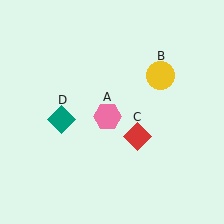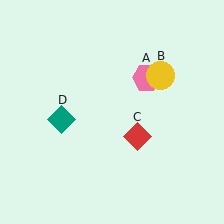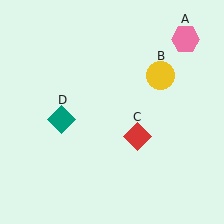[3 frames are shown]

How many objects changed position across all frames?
1 object changed position: pink hexagon (object A).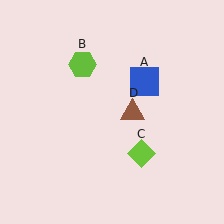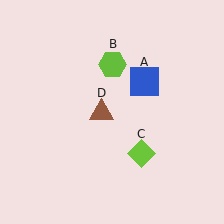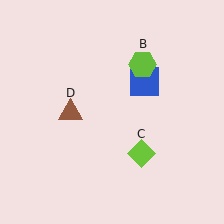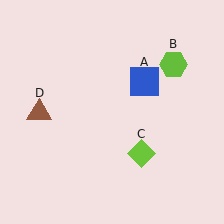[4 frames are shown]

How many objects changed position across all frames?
2 objects changed position: lime hexagon (object B), brown triangle (object D).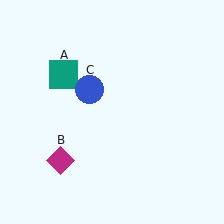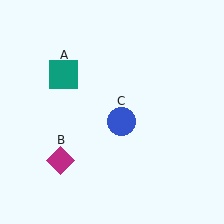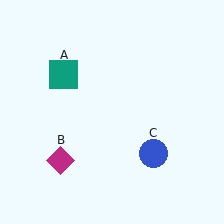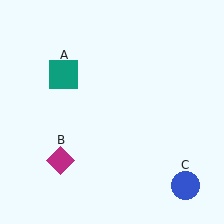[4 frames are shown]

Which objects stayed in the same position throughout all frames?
Teal square (object A) and magenta diamond (object B) remained stationary.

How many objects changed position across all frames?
1 object changed position: blue circle (object C).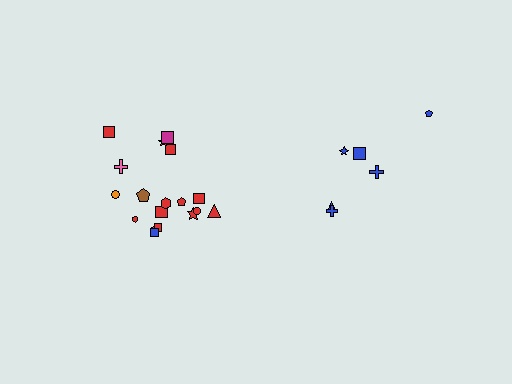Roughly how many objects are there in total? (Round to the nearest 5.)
Roughly 25 objects in total.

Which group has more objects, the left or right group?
The left group.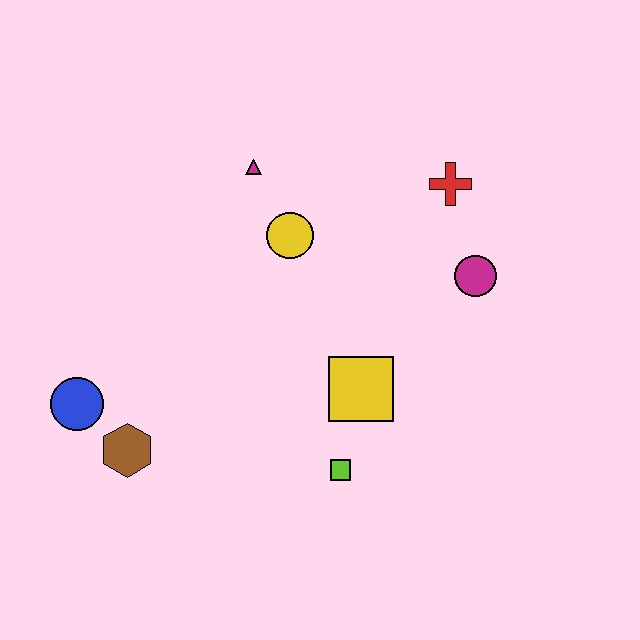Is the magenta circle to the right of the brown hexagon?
Yes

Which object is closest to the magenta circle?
The red cross is closest to the magenta circle.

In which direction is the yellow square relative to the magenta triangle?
The yellow square is below the magenta triangle.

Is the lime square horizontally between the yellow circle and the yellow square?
Yes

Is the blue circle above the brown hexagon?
Yes